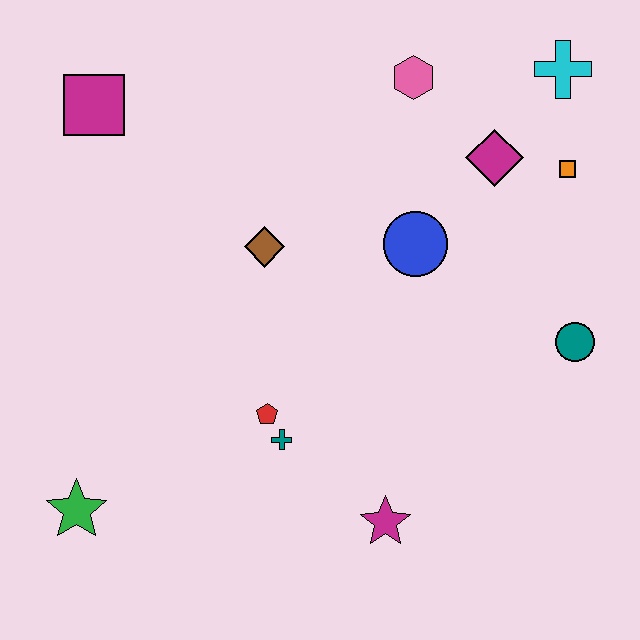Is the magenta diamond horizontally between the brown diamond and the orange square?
Yes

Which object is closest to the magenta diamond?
The orange square is closest to the magenta diamond.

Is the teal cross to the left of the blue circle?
Yes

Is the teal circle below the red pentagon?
No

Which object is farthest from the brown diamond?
The cyan cross is farthest from the brown diamond.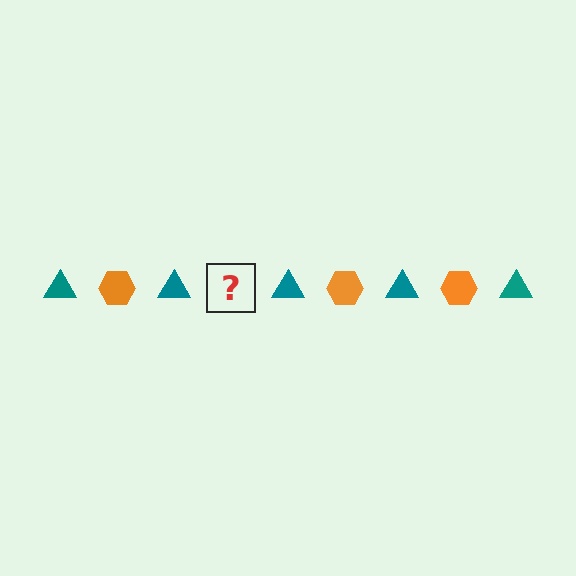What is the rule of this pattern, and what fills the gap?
The rule is that the pattern alternates between teal triangle and orange hexagon. The gap should be filled with an orange hexagon.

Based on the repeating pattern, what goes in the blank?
The blank should be an orange hexagon.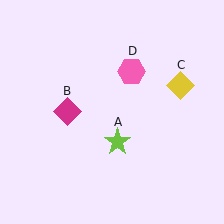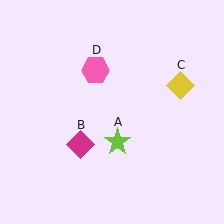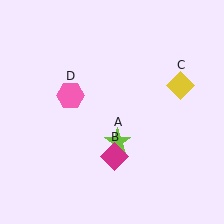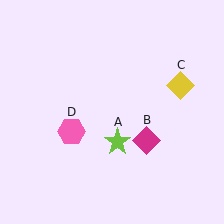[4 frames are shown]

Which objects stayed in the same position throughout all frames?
Lime star (object A) and yellow diamond (object C) remained stationary.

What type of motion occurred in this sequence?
The magenta diamond (object B), pink hexagon (object D) rotated counterclockwise around the center of the scene.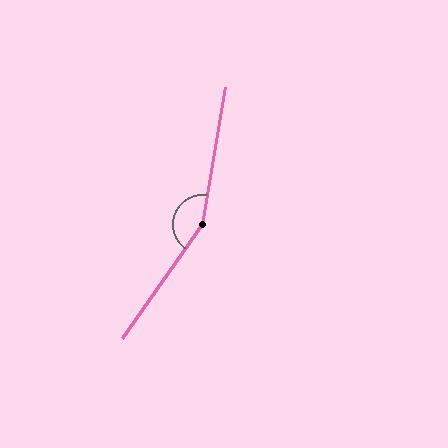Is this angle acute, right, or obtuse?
It is obtuse.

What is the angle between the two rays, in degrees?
Approximately 154 degrees.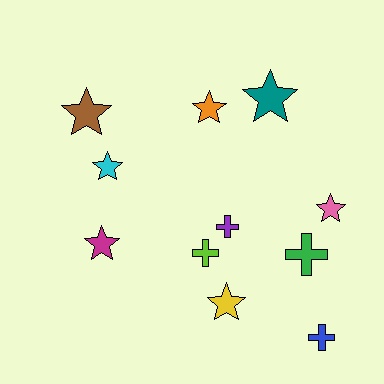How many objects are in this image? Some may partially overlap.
There are 11 objects.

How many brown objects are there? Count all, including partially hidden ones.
There is 1 brown object.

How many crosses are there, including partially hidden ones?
There are 4 crosses.